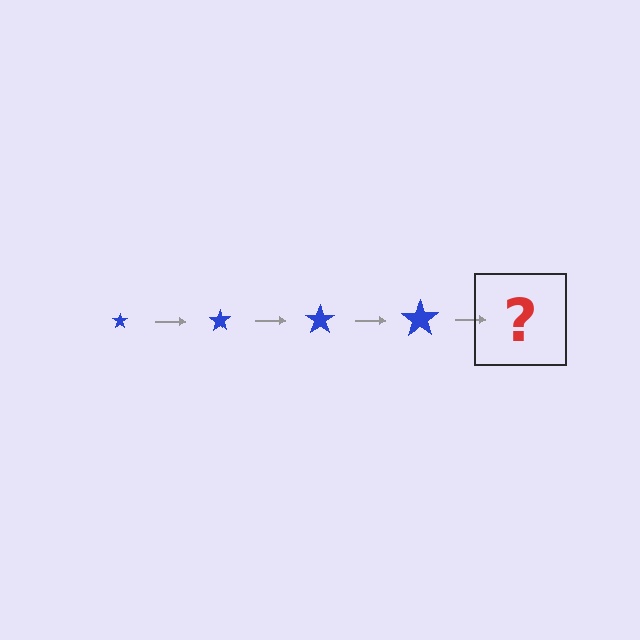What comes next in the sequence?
The next element should be a blue star, larger than the previous one.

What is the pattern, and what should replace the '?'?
The pattern is that the star gets progressively larger each step. The '?' should be a blue star, larger than the previous one.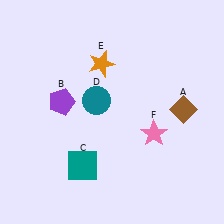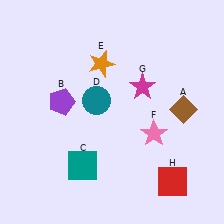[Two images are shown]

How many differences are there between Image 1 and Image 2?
There are 2 differences between the two images.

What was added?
A magenta star (G), a red square (H) were added in Image 2.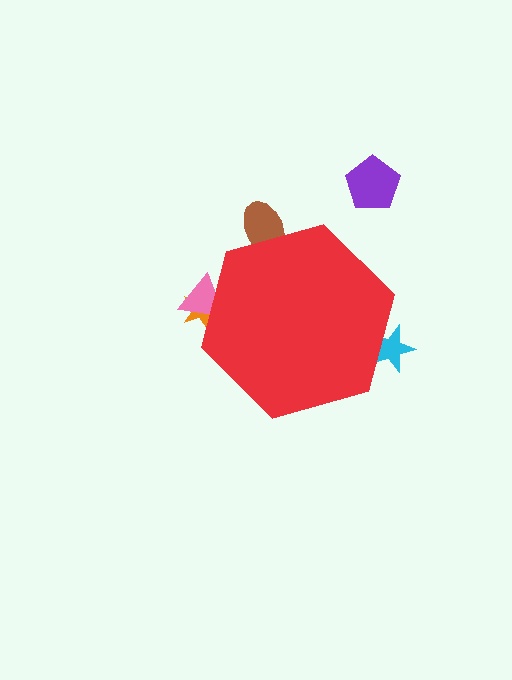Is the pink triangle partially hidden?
Yes, the pink triangle is partially hidden behind the red hexagon.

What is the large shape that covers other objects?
A red hexagon.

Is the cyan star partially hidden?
Yes, the cyan star is partially hidden behind the red hexagon.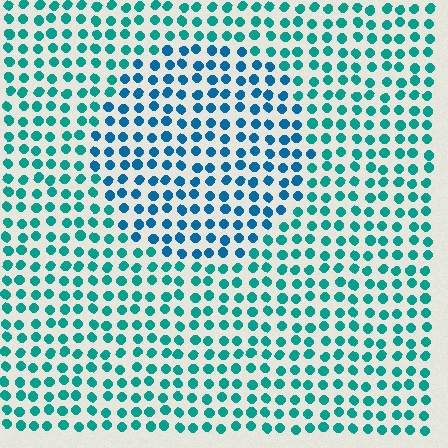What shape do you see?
I see a circle.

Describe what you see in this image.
The image is filled with small teal elements in a uniform arrangement. A circle-shaped region is visible where the elements are tinted to a slightly different hue, forming a subtle color boundary.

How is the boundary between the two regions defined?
The boundary is defined purely by a slight shift in hue (about 28 degrees). Spacing, size, and orientation are identical on both sides.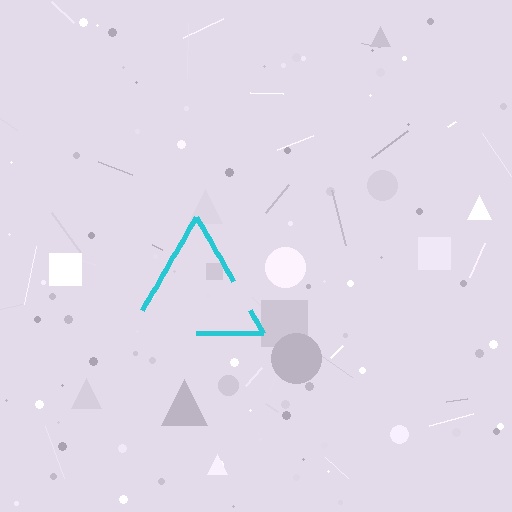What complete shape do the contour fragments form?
The contour fragments form a triangle.